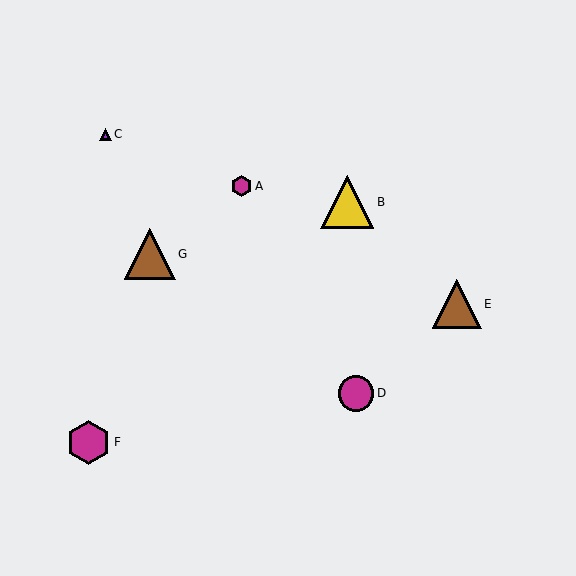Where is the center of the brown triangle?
The center of the brown triangle is at (150, 254).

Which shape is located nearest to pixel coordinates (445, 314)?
The brown triangle (labeled E) at (457, 304) is nearest to that location.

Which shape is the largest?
The yellow triangle (labeled B) is the largest.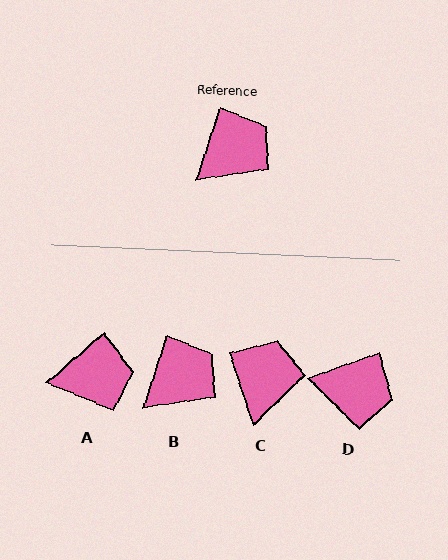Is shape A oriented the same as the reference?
No, it is off by about 30 degrees.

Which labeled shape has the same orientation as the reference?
B.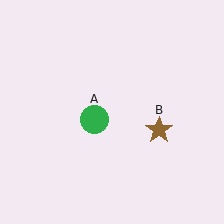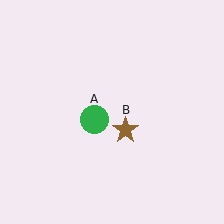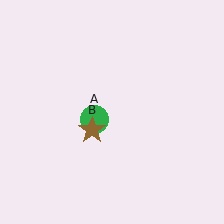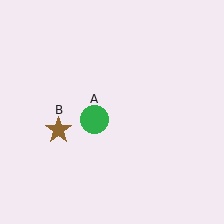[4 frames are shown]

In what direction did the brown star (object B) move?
The brown star (object B) moved left.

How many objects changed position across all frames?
1 object changed position: brown star (object B).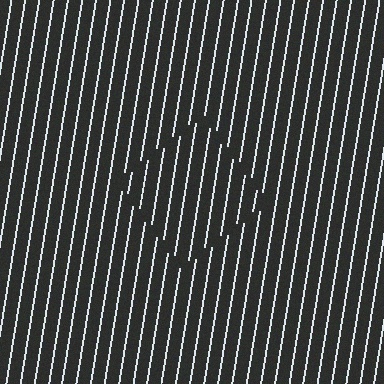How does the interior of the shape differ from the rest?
The interior of the shape contains the same grating, shifted by half a period — the contour is defined by the phase discontinuity where line-ends from the inner and outer gratings abut.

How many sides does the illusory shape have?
4 sides — the line-ends trace a square.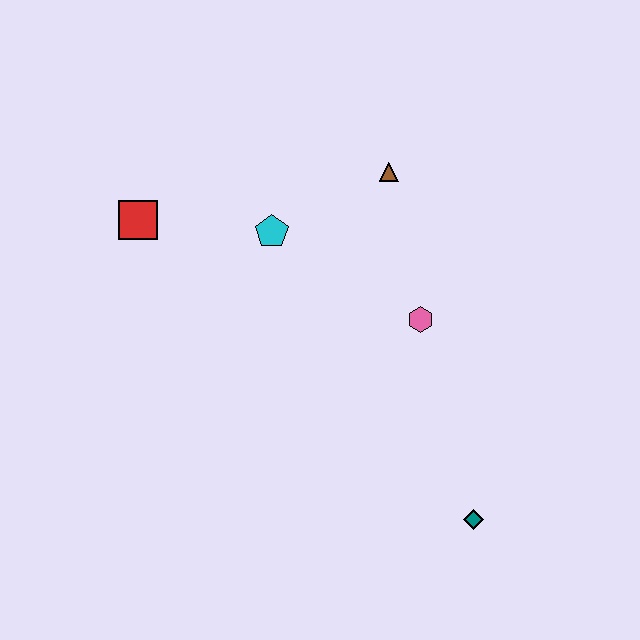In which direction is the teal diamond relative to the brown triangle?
The teal diamond is below the brown triangle.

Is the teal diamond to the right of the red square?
Yes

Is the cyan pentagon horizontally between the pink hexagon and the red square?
Yes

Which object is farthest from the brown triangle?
The teal diamond is farthest from the brown triangle.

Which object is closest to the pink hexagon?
The brown triangle is closest to the pink hexagon.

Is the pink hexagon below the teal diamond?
No